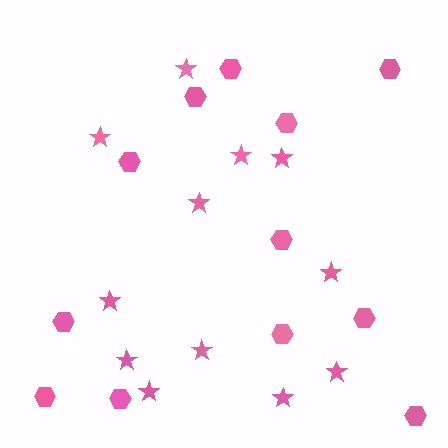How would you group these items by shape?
There are 2 groups: one group of hexagons (12) and one group of stars (12).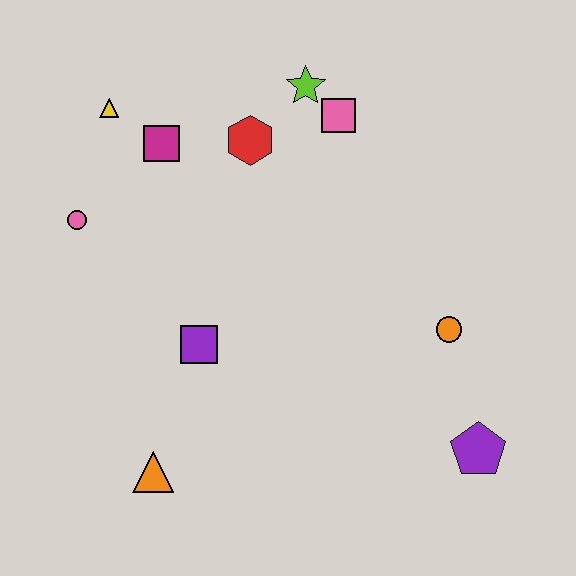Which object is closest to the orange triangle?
The purple square is closest to the orange triangle.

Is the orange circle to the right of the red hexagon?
Yes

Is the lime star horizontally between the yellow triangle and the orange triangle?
No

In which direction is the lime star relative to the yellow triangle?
The lime star is to the right of the yellow triangle.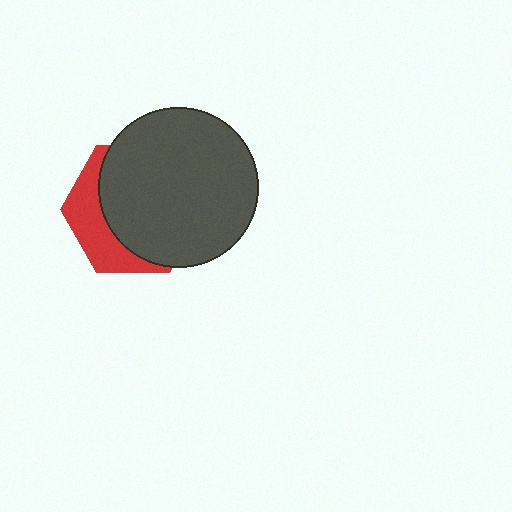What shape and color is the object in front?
The object in front is a dark gray circle.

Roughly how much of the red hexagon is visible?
A small part of it is visible (roughly 32%).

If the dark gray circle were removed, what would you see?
You would see the complete red hexagon.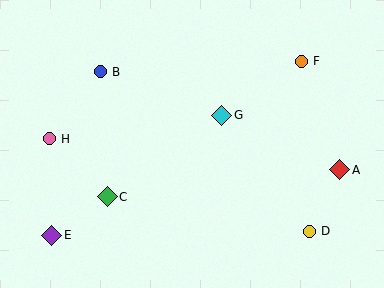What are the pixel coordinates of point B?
Point B is at (100, 72).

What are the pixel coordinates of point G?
Point G is at (222, 115).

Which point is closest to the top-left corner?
Point B is closest to the top-left corner.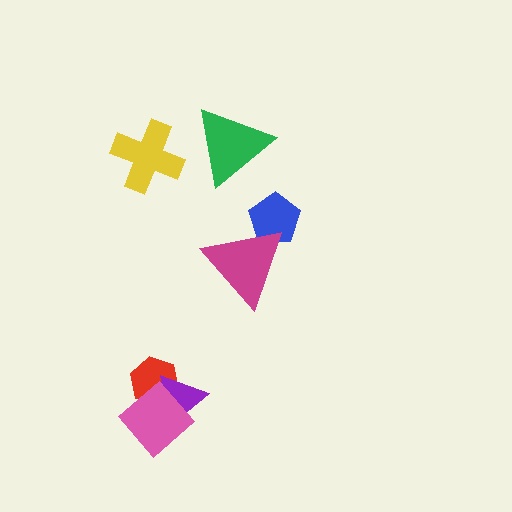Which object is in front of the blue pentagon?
The magenta triangle is in front of the blue pentagon.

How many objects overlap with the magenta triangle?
1 object overlaps with the magenta triangle.